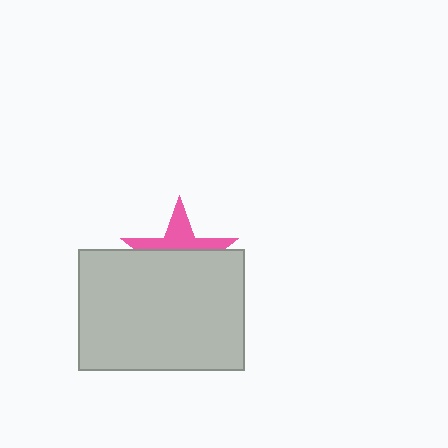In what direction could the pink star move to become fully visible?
The pink star could move up. That would shift it out from behind the light gray rectangle entirely.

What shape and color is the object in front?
The object in front is a light gray rectangle.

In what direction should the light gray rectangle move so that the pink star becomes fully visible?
The light gray rectangle should move down. That is the shortest direction to clear the overlap and leave the pink star fully visible.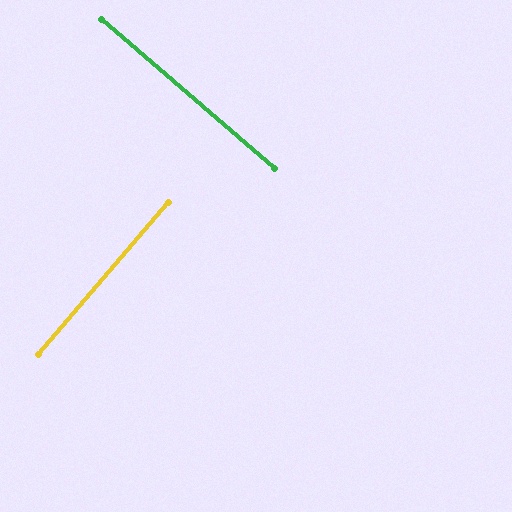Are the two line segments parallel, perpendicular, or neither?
Perpendicular — they meet at approximately 90°.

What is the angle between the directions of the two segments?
Approximately 90 degrees.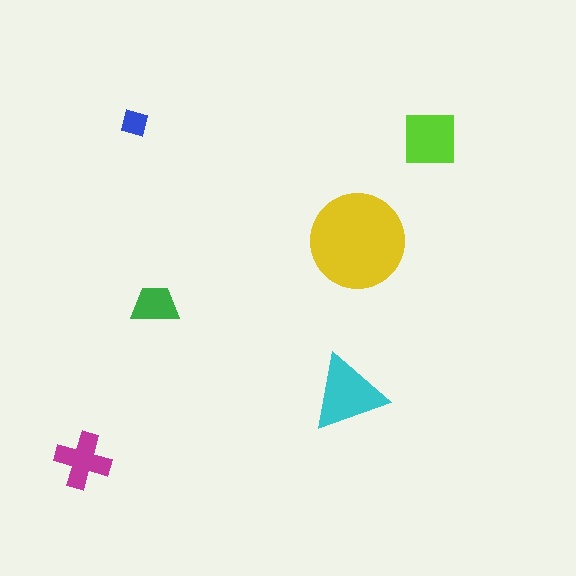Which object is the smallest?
The blue diamond.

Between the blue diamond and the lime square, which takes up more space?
The lime square.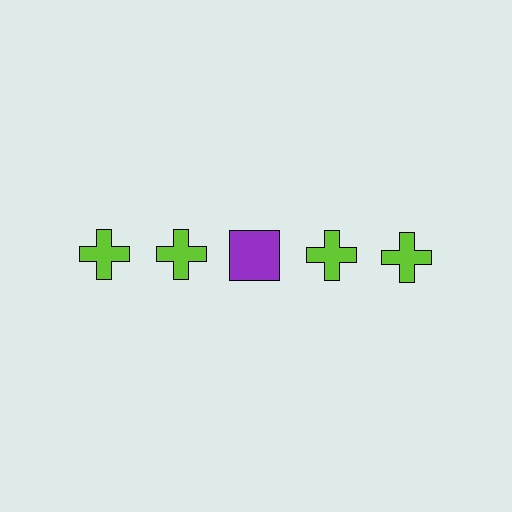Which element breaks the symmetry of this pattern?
The purple square in the top row, center column breaks the symmetry. All other shapes are lime crosses.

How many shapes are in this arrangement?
There are 5 shapes arranged in a grid pattern.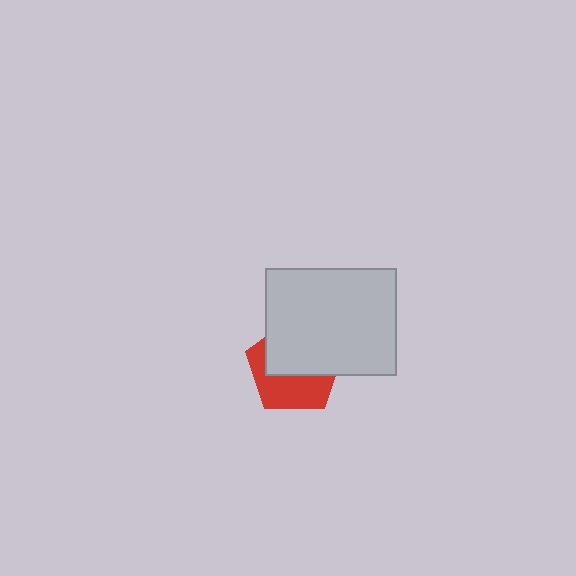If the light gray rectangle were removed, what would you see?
You would see the complete red pentagon.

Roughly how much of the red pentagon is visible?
About half of it is visible (roughly 46%).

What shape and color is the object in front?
The object in front is a light gray rectangle.